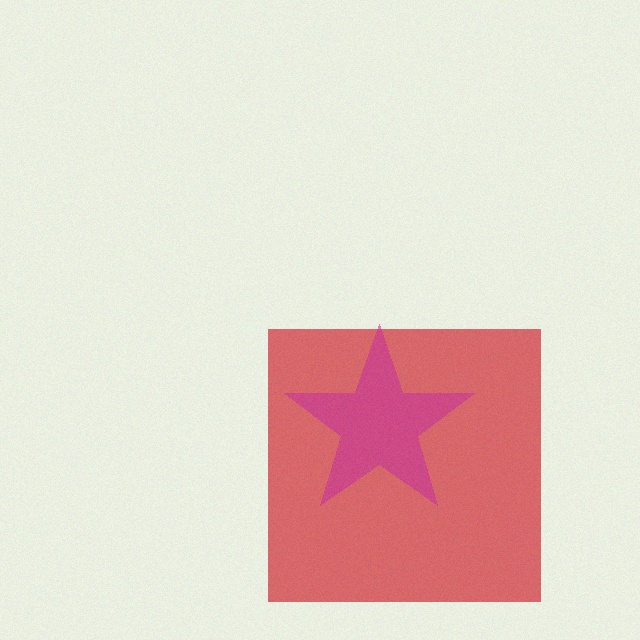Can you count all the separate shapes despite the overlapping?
Yes, there are 2 separate shapes.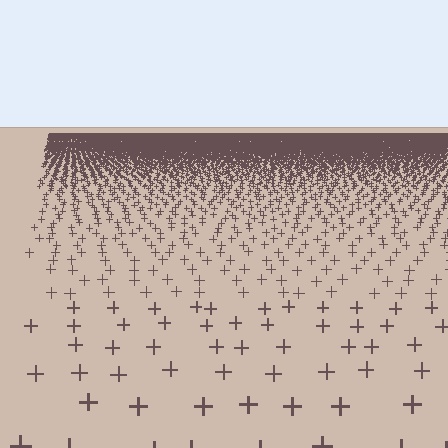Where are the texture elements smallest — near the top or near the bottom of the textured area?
Near the top.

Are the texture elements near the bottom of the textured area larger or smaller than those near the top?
Larger. Near the bottom, elements are closer to the viewer and appear at a bigger on-screen size.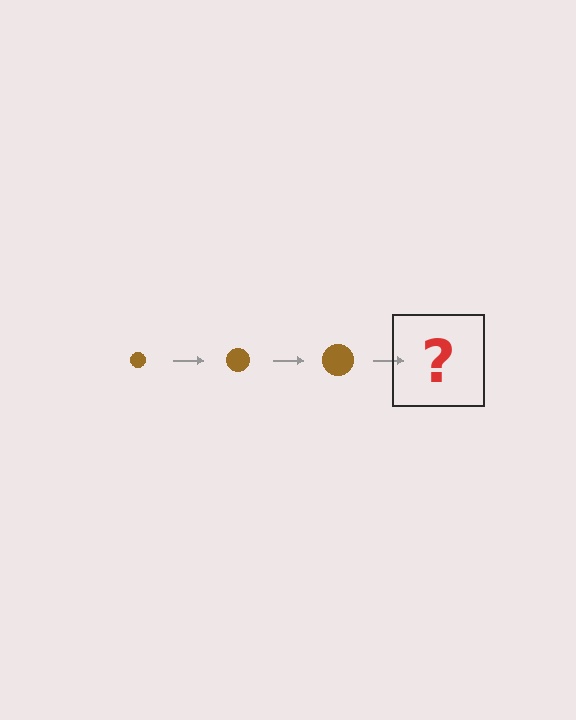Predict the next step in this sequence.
The next step is a brown circle, larger than the previous one.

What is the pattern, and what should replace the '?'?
The pattern is that the circle gets progressively larger each step. The '?' should be a brown circle, larger than the previous one.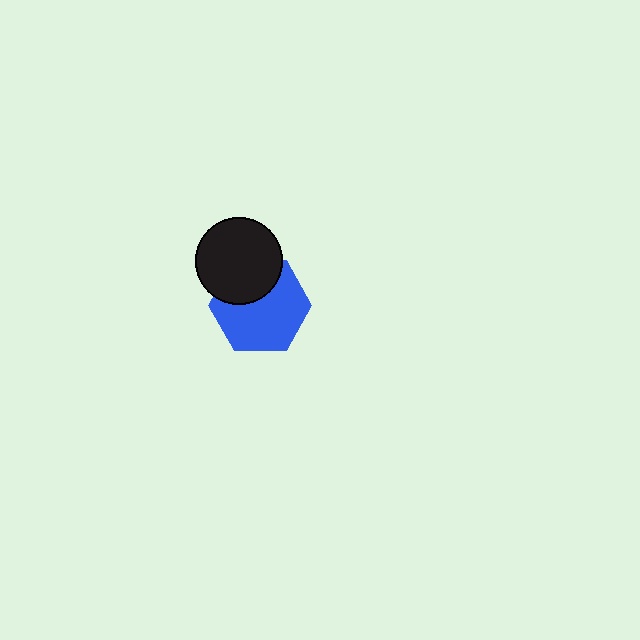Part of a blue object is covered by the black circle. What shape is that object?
It is a hexagon.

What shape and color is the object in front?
The object in front is a black circle.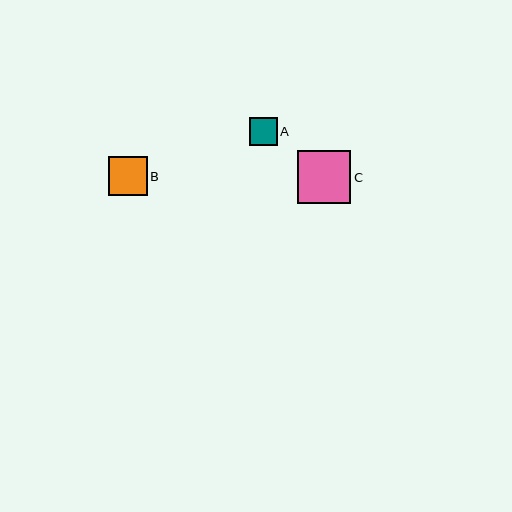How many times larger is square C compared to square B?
Square C is approximately 1.4 times the size of square B.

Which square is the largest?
Square C is the largest with a size of approximately 53 pixels.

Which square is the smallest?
Square A is the smallest with a size of approximately 28 pixels.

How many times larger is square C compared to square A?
Square C is approximately 1.9 times the size of square A.